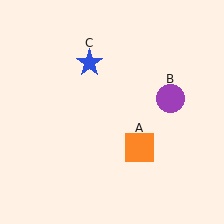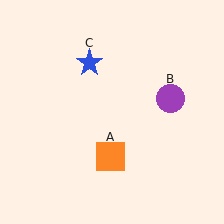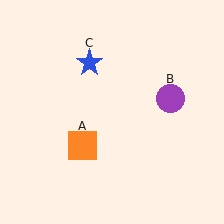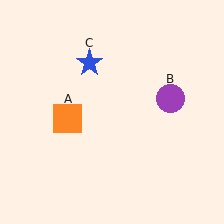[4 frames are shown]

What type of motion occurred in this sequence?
The orange square (object A) rotated clockwise around the center of the scene.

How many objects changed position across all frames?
1 object changed position: orange square (object A).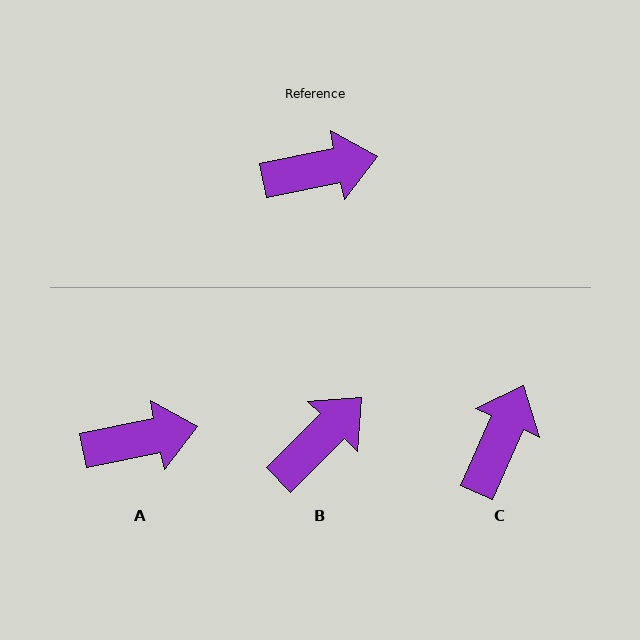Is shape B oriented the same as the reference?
No, it is off by about 33 degrees.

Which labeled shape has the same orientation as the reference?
A.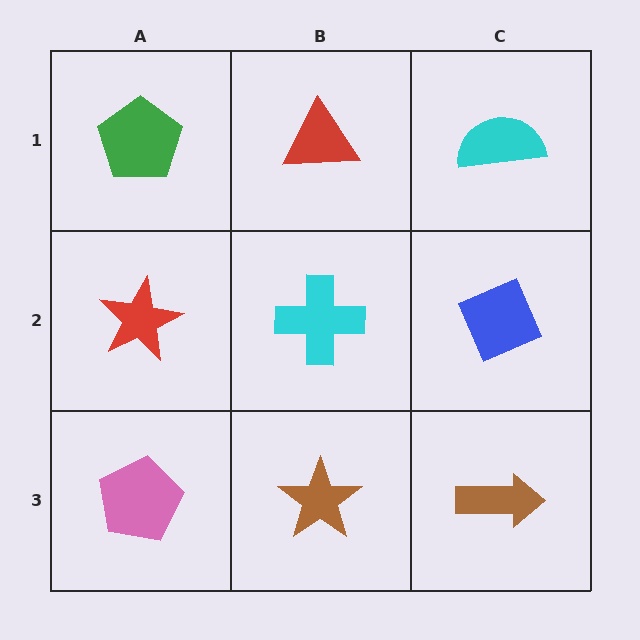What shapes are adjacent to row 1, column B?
A cyan cross (row 2, column B), a green pentagon (row 1, column A), a cyan semicircle (row 1, column C).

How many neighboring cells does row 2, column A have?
3.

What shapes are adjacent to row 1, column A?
A red star (row 2, column A), a red triangle (row 1, column B).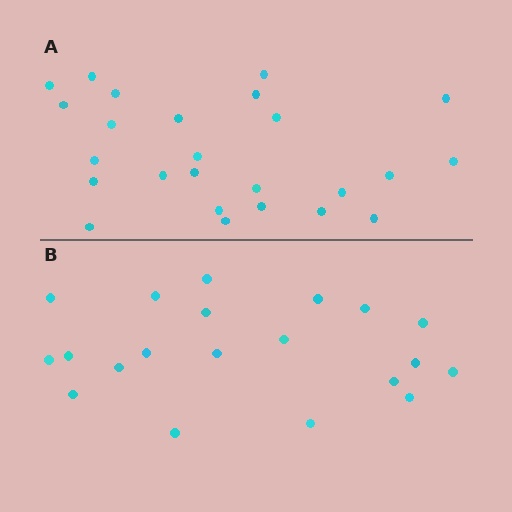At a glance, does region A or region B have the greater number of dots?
Region A (the top region) has more dots.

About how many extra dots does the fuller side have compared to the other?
Region A has about 5 more dots than region B.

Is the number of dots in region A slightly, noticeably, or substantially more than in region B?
Region A has noticeably more, but not dramatically so. The ratio is roughly 1.2 to 1.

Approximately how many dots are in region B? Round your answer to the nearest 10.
About 20 dots.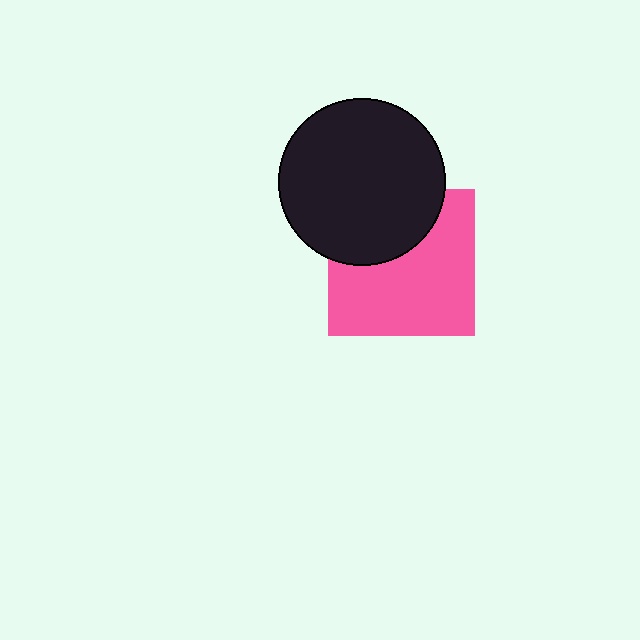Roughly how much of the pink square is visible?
Most of it is visible (roughly 65%).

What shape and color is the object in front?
The object in front is a black circle.